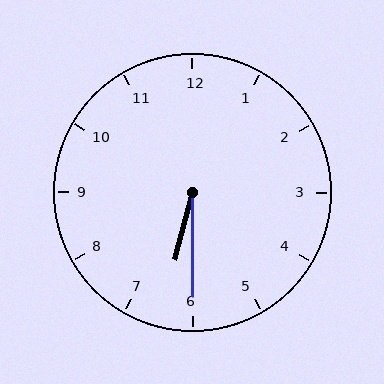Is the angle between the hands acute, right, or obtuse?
It is acute.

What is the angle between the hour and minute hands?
Approximately 15 degrees.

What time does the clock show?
6:30.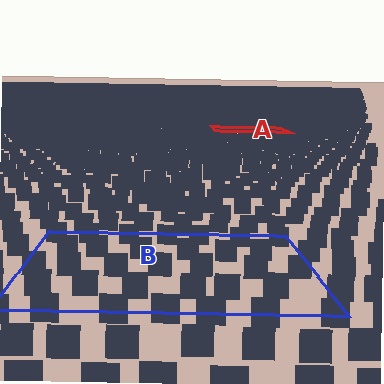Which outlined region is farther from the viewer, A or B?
Region A is farther from the viewer — the texture elements inside it appear smaller and more densely packed.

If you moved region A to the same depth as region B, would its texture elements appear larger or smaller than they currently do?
They would appear larger. At a closer depth, the same texture elements are projected at a bigger on-screen size.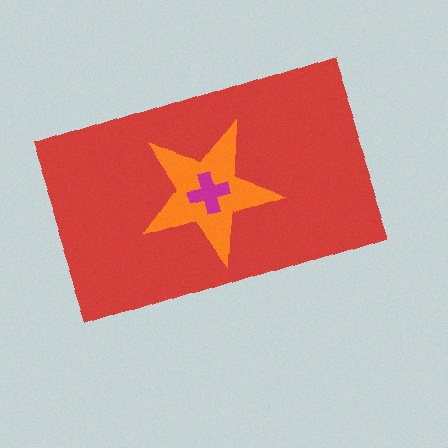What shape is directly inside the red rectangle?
The orange star.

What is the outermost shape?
The red rectangle.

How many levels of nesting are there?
3.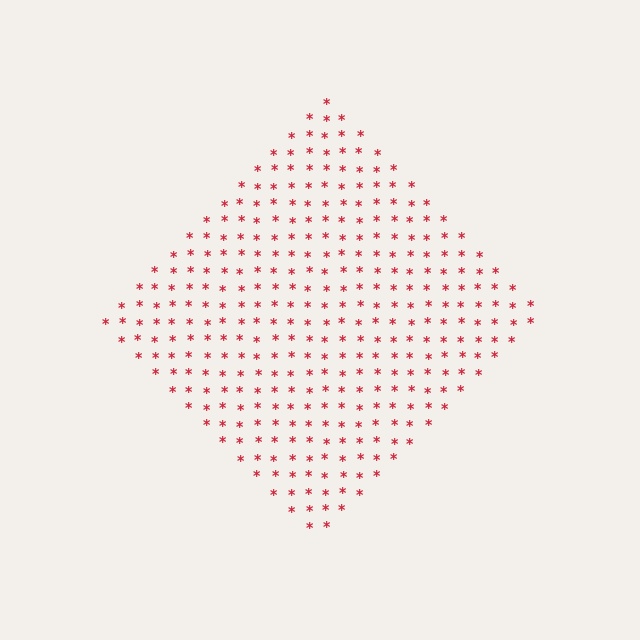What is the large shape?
The large shape is a diamond.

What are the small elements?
The small elements are asterisks.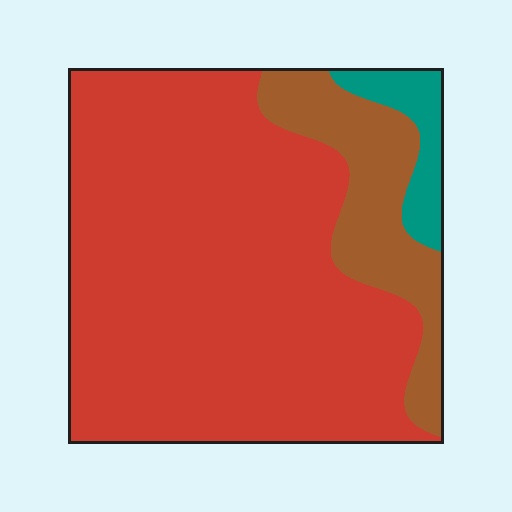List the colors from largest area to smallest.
From largest to smallest: red, brown, teal.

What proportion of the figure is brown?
Brown takes up about one sixth (1/6) of the figure.